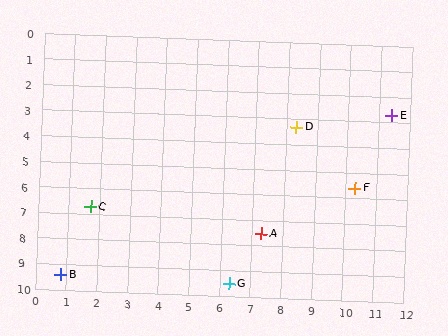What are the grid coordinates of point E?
Point E is at approximately (11.4, 2.7).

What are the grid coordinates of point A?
Point A is at approximately (7.3, 7.5).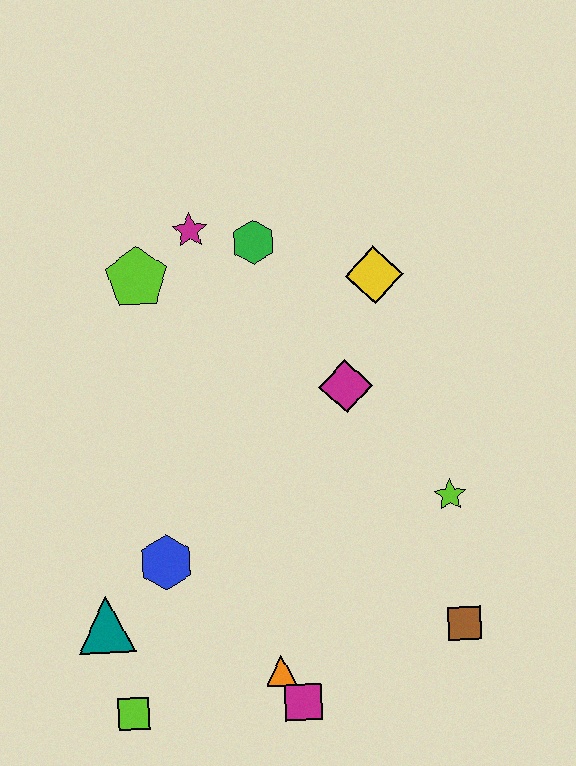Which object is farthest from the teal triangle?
The yellow diamond is farthest from the teal triangle.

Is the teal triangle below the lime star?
Yes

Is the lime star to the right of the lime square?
Yes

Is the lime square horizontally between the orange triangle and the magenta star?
No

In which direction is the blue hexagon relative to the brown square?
The blue hexagon is to the left of the brown square.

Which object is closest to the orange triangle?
The magenta square is closest to the orange triangle.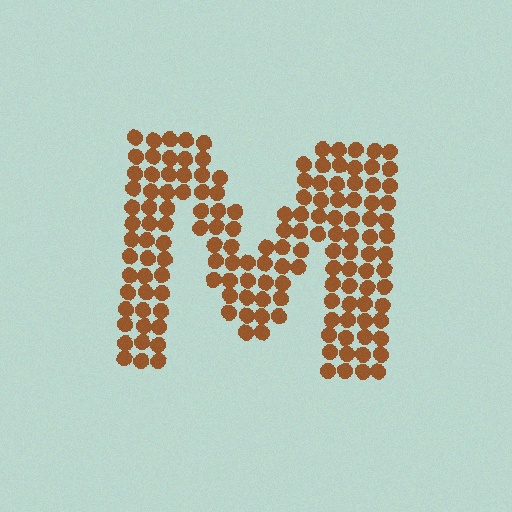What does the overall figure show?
The overall figure shows the letter M.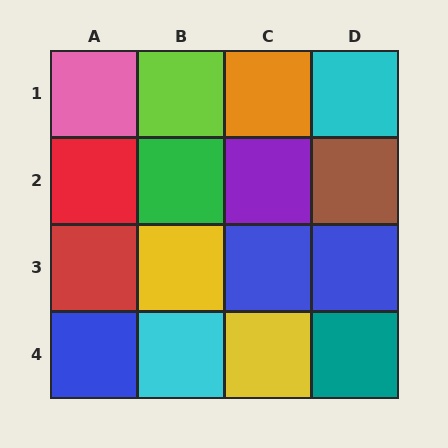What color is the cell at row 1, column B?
Lime.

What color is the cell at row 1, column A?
Pink.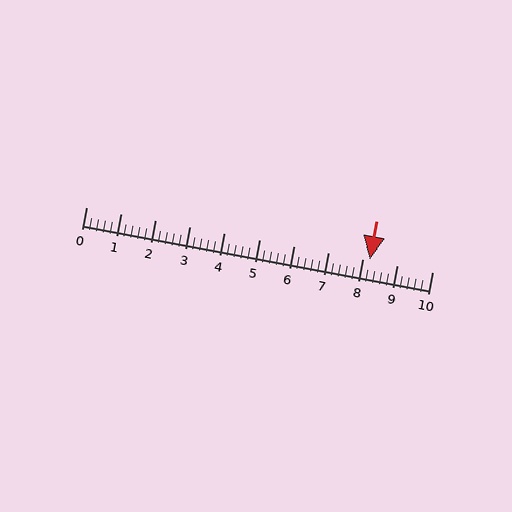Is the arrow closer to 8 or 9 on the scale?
The arrow is closer to 8.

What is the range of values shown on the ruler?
The ruler shows values from 0 to 10.